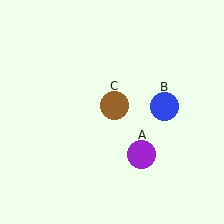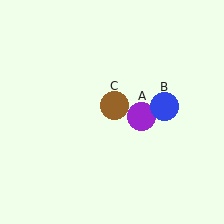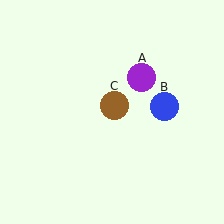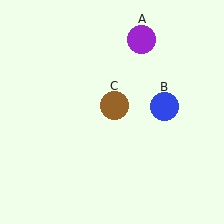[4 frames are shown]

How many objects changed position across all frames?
1 object changed position: purple circle (object A).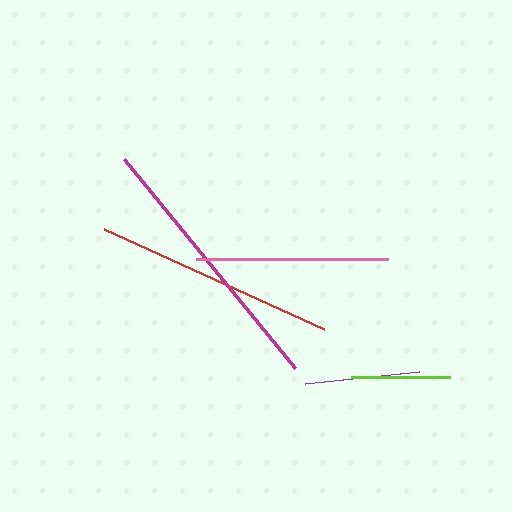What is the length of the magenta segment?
The magenta segment is approximately 270 pixels long.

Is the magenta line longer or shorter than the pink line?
The magenta line is longer than the pink line.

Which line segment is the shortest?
The lime line is the shortest at approximately 99 pixels.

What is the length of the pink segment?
The pink segment is approximately 192 pixels long.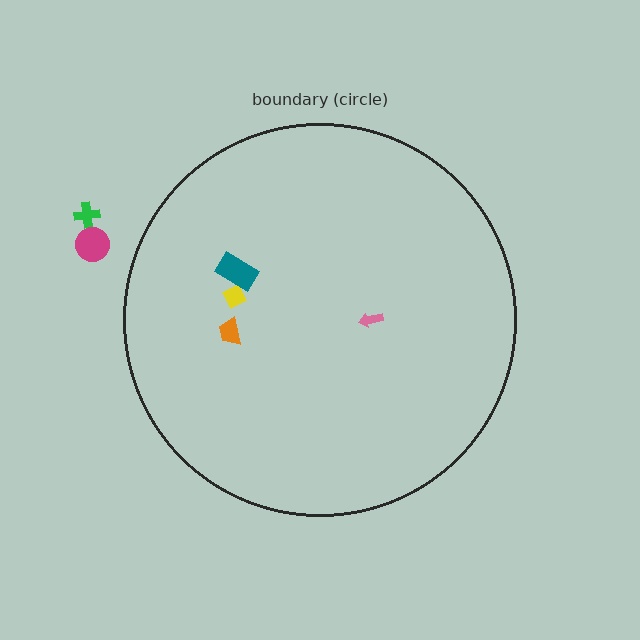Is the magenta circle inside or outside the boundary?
Outside.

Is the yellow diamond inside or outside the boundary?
Inside.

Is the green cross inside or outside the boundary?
Outside.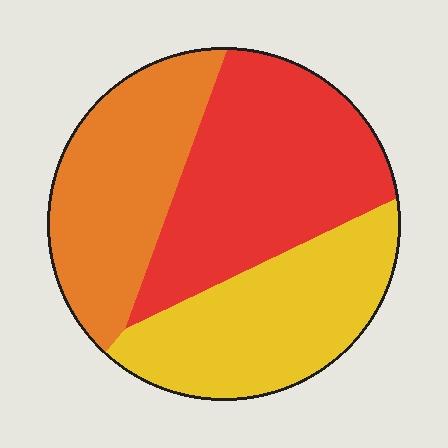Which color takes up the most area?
Red, at roughly 40%.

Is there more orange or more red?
Red.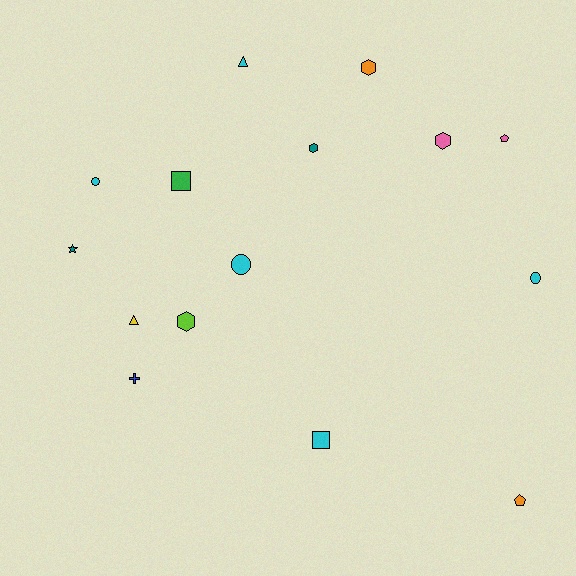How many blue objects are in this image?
There is 1 blue object.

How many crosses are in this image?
There is 1 cross.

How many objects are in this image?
There are 15 objects.